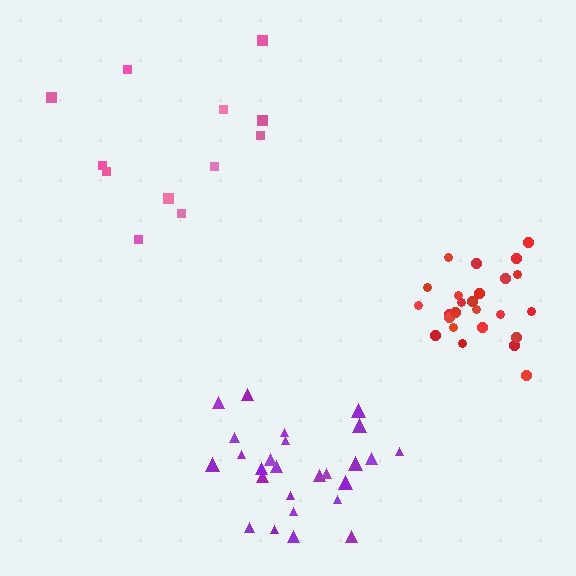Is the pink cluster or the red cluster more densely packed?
Red.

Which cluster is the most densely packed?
Red.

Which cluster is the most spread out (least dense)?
Pink.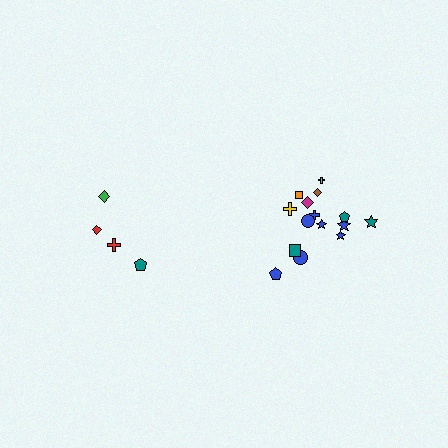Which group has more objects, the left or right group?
The right group.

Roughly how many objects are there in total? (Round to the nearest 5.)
Roughly 20 objects in total.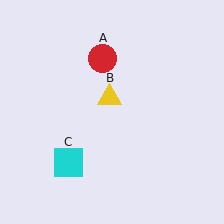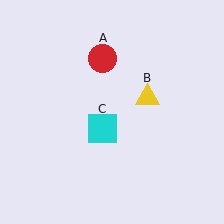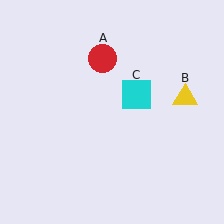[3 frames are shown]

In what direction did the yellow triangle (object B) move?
The yellow triangle (object B) moved right.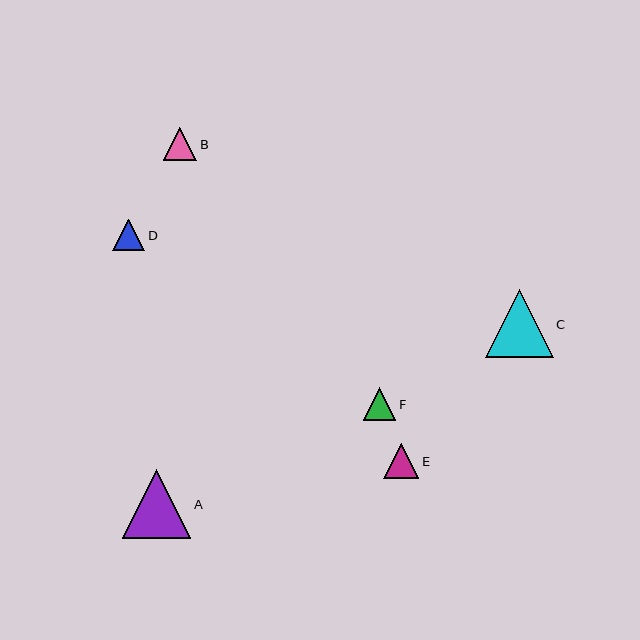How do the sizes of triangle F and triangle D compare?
Triangle F and triangle D are approximately the same size.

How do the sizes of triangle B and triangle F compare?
Triangle B and triangle F are approximately the same size.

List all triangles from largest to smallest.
From largest to smallest: A, C, E, B, F, D.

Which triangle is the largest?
Triangle A is the largest with a size of approximately 68 pixels.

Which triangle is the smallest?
Triangle D is the smallest with a size of approximately 32 pixels.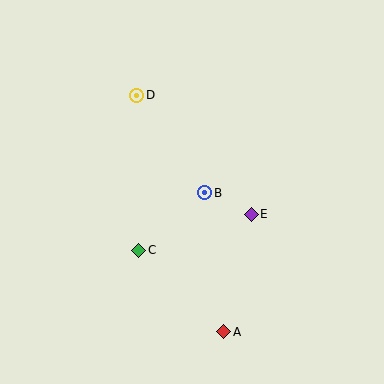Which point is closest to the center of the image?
Point B at (205, 193) is closest to the center.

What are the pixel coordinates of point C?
Point C is at (139, 250).